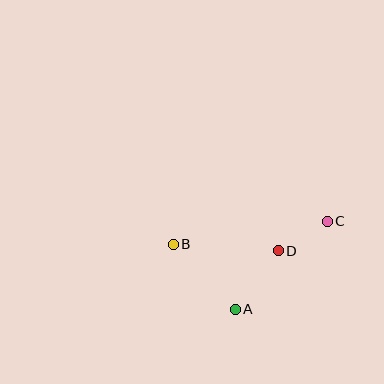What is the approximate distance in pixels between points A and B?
The distance between A and B is approximately 90 pixels.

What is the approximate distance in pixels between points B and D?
The distance between B and D is approximately 105 pixels.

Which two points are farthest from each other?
Points B and C are farthest from each other.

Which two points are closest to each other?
Points C and D are closest to each other.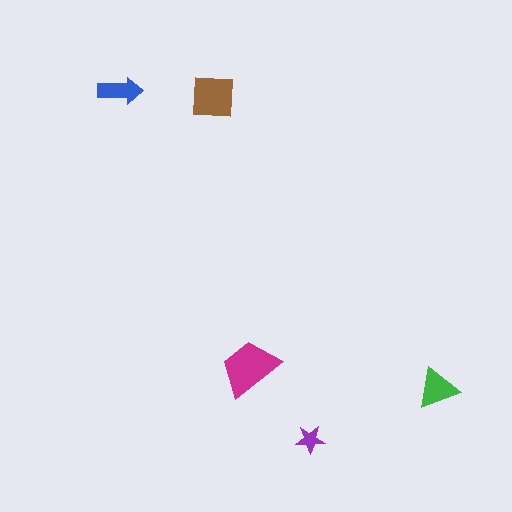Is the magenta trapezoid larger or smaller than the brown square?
Larger.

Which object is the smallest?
The purple star.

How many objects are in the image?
There are 5 objects in the image.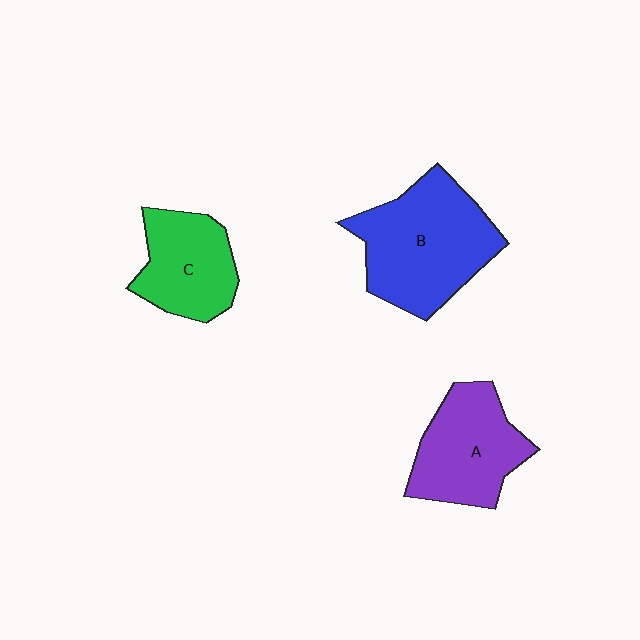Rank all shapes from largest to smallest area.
From largest to smallest: B (blue), A (purple), C (green).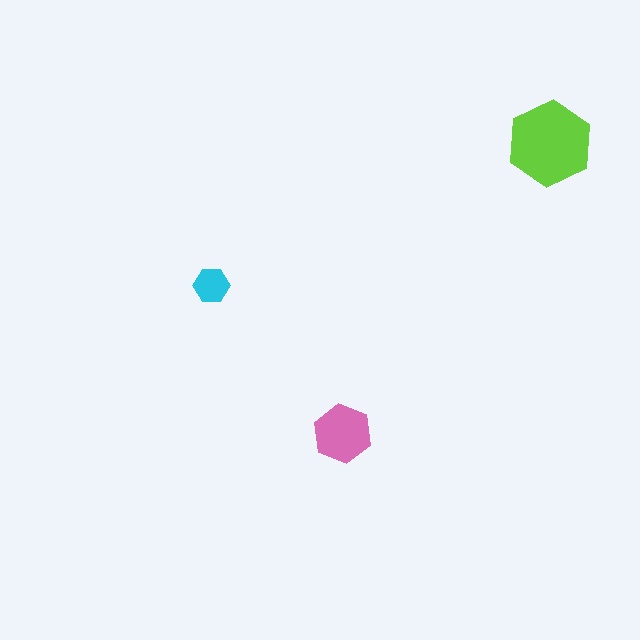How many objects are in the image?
There are 3 objects in the image.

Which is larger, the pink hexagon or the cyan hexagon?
The pink one.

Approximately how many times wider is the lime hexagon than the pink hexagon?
About 1.5 times wider.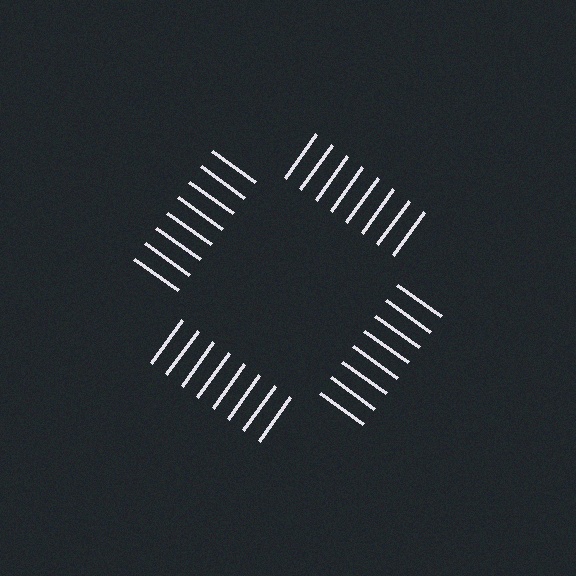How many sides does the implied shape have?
4 sides — the line-ends trace a square.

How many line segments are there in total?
32 — 8 along each of the 4 edges.